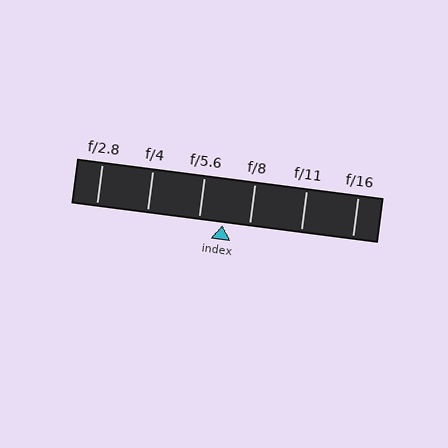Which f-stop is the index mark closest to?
The index mark is closest to f/5.6.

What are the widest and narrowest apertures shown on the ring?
The widest aperture shown is f/2.8 and the narrowest is f/16.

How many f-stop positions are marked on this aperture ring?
There are 6 f-stop positions marked.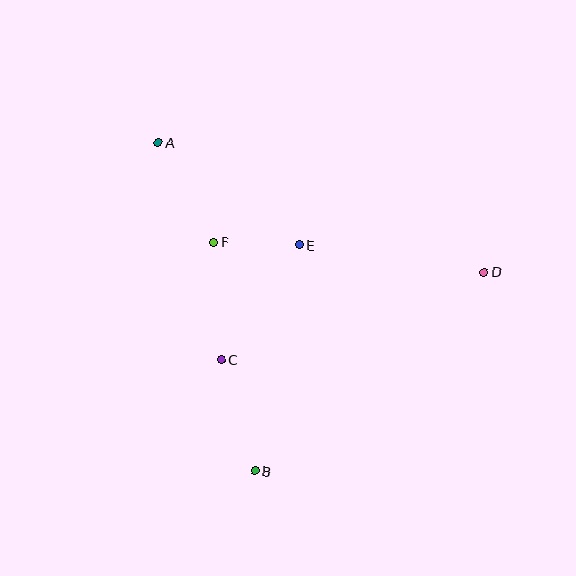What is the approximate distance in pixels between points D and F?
The distance between D and F is approximately 272 pixels.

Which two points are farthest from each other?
Points A and D are farthest from each other.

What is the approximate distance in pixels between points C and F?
The distance between C and F is approximately 117 pixels.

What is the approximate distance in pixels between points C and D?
The distance between C and D is approximately 277 pixels.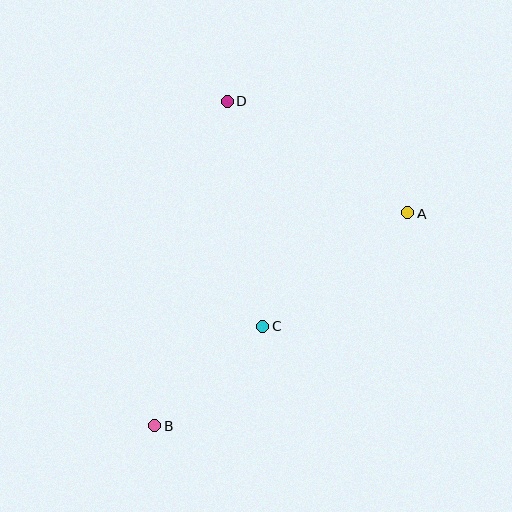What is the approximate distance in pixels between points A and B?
The distance between A and B is approximately 330 pixels.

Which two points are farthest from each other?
Points B and D are farthest from each other.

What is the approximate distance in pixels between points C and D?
The distance between C and D is approximately 228 pixels.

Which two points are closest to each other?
Points B and C are closest to each other.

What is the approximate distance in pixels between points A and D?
The distance between A and D is approximately 213 pixels.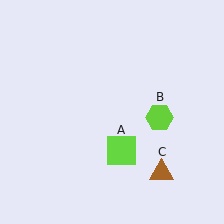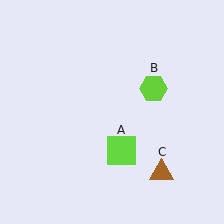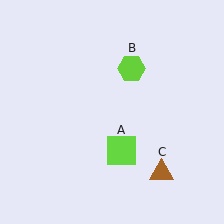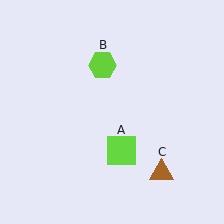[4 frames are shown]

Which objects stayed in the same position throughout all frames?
Lime square (object A) and brown triangle (object C) remained stationary.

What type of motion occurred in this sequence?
The lime hexagon (object B) rotated counterclockwise around the center of the scene.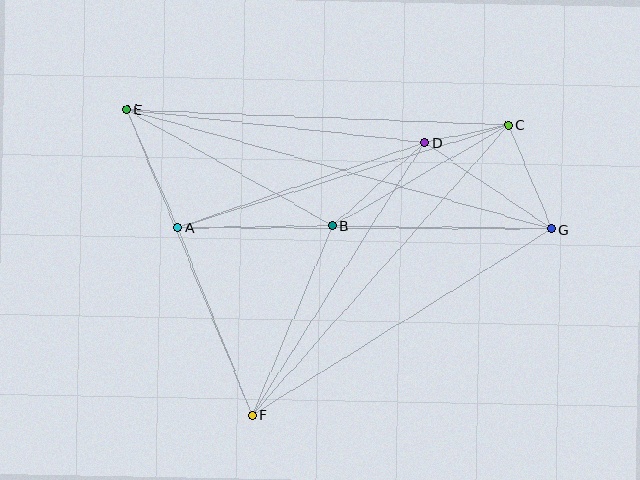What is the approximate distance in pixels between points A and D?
The distance between A and D is approximately 261 pixels.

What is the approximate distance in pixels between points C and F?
The distance between C and F is approximately 387 pixels.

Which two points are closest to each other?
Points C and D are closest to each other.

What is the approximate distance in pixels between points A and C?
The distance between A and C is approximately 346 pixels.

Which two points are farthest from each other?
Points E and G are farthest from each other.